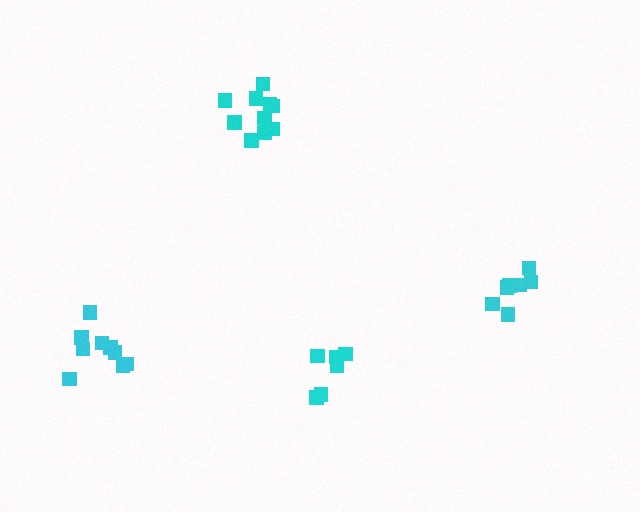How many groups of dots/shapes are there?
There are 4 groups.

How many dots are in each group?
Group 1: 7 dots, Group 2: 9 dots, Group 3: 6 dots, Group 4: 11 dots (33 total).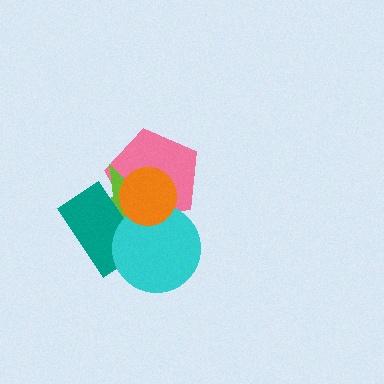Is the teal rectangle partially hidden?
Yes, it is partially covered by another shape.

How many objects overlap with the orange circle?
4 objects overlap with the orange circle.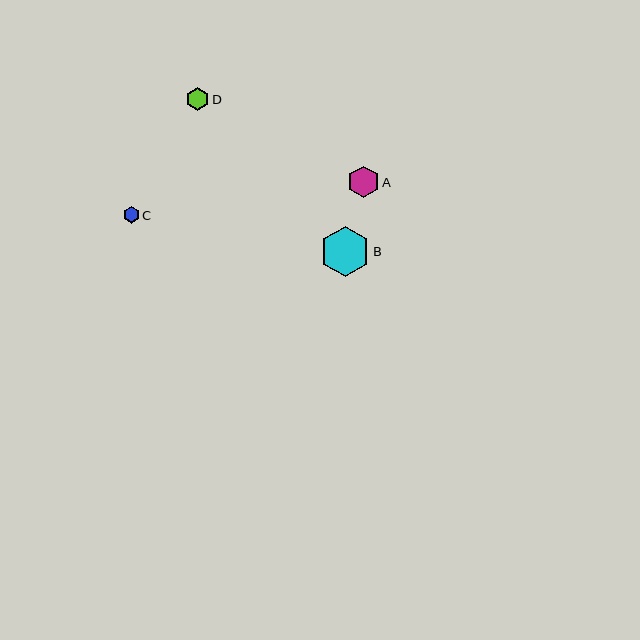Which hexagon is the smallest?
Hexagon C is the smallest with a size of approximately 16 pixels.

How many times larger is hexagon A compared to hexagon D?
Hexagon A is approximately 1.3 times the size of hexagon D.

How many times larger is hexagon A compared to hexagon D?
Hexagon A is approximately 1.3 times the size of hexagon D.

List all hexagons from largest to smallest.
From largest to smallest: B, A, D, C.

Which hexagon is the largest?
Hexagon B is the largest with a size of approximately 50 pixels.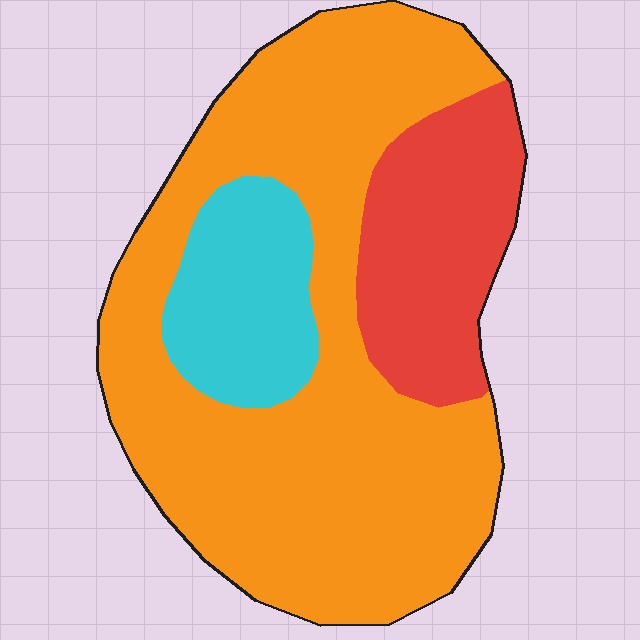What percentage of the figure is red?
Red takes up about one fifth (1/5) of the figure.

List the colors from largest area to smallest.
From largest to smallest: orange, red, cyan.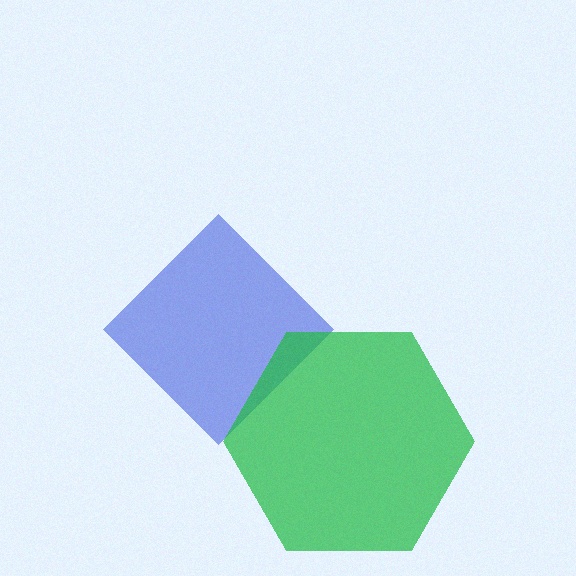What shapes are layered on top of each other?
The layered shapes are: a blue diamond, a green hexagon.